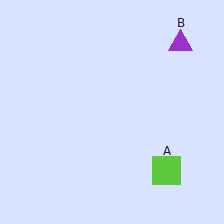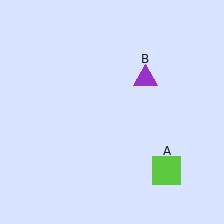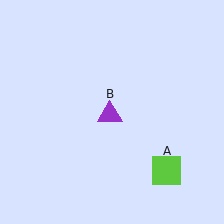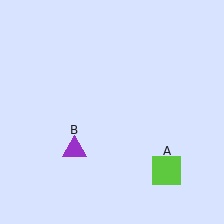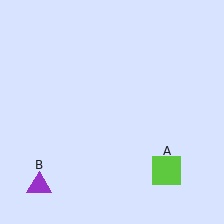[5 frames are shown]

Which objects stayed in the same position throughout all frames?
Lime square (object A) remained stationary.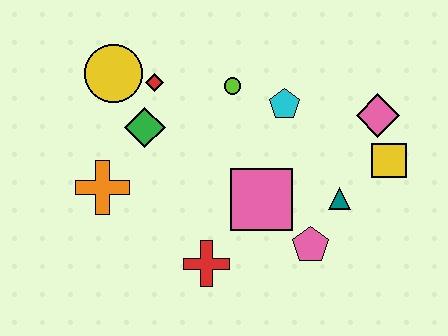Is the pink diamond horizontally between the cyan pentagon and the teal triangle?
No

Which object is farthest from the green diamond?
The yellow square is farthest from the green diamond.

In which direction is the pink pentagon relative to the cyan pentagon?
The pink pentagon is below the cyan pentagon.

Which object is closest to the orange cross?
The green diamond is closest to the orange cross.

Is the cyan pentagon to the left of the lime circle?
No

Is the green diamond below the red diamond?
Yes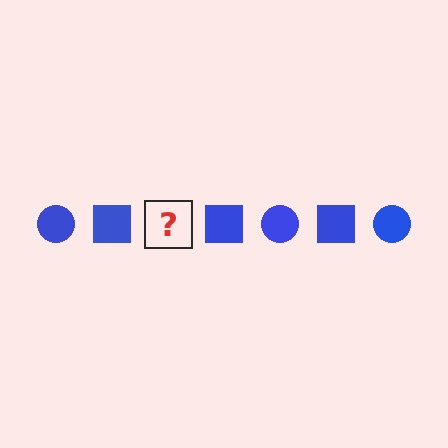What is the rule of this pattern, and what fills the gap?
The rule is that the pattern cycles through circle, square shapes in blue. The gap should be filled with a blue circle.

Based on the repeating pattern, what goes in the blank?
The blank should be a blue circle.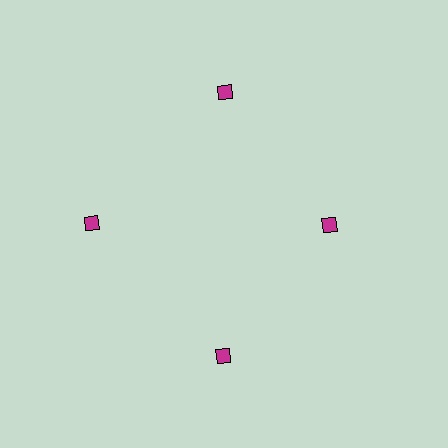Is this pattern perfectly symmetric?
No. The 4 magenta diamonds are arranged in a ring, but one element near the 3 o'clock position is pulled inward toward the center, breaking the 4-fold rotational symmetry.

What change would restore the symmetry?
The symmetry would be restored by moving it outward, back onto the ring so that all 4 diamonds sit at equal angles and equal distance from the center.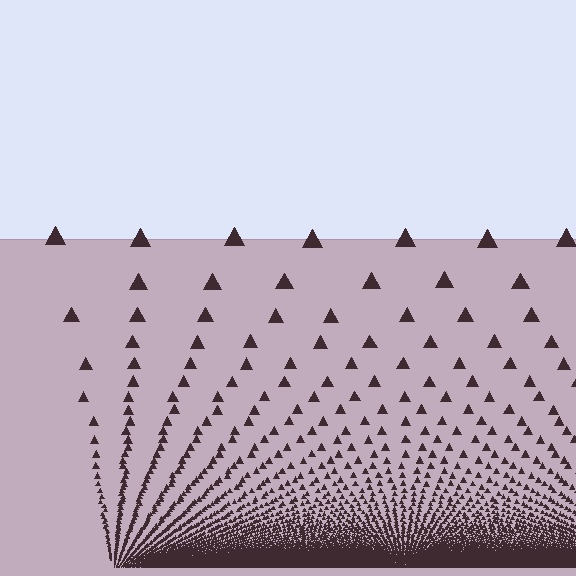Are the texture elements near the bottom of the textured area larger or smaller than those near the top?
Smaller. The gradient is inverted — elements near the bottom are smaller and denser.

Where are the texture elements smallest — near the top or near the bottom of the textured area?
Near the bottom.